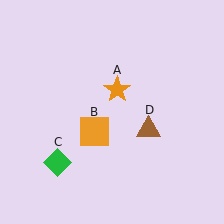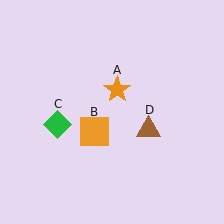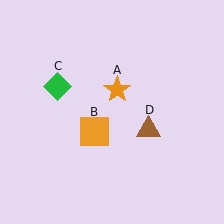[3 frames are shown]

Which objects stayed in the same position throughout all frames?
Orange star (object A) and orange square (object B) and brown triangle (object D) remained stationary.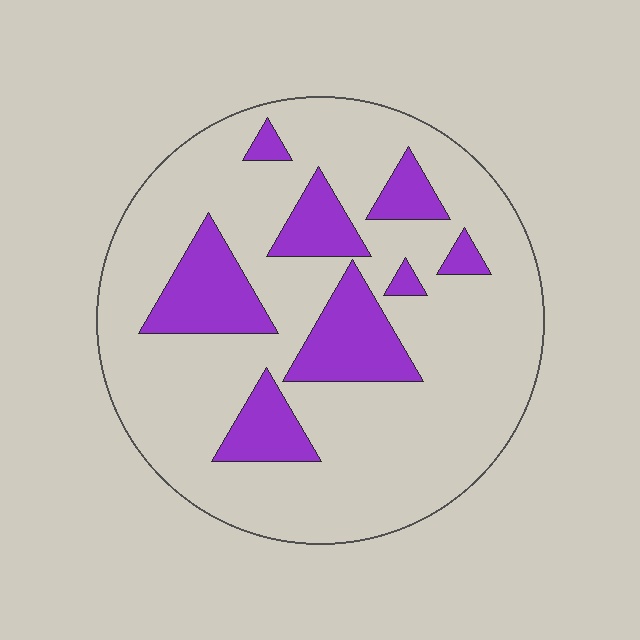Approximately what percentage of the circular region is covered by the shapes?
Approximately 20%.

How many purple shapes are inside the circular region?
8.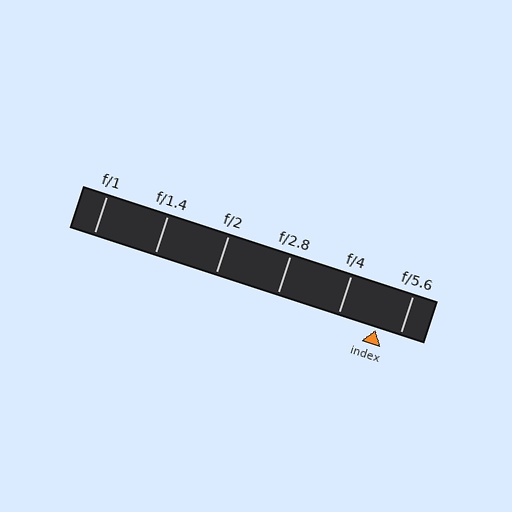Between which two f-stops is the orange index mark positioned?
The index mark is between f/4 and f/5.6.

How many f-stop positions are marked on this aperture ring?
There are 6 f-stop positions marked.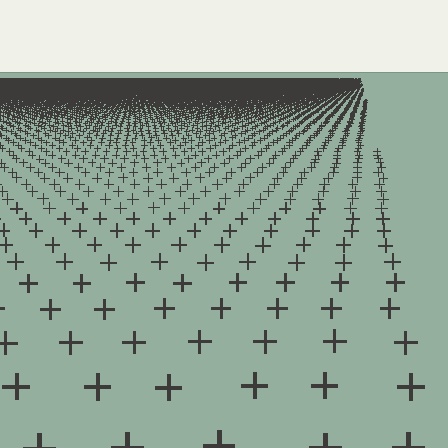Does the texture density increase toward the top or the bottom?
Density increases toward the top.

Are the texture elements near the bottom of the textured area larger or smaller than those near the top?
Larger. Near the bottom, elements are closer to the viewer and appear at a bigger on-screen size.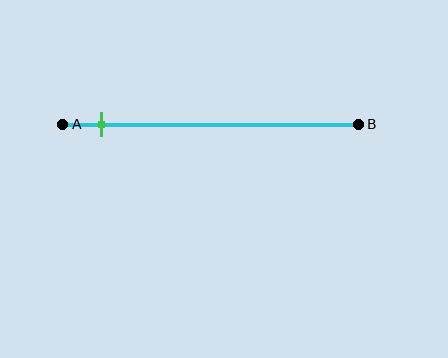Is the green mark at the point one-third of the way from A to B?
No, the mark is at about 15% from A, not at the 33% one-third point.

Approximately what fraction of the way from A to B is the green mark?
The green mark is approximately 15% of the way from A to B.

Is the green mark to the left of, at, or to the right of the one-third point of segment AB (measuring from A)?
The green mark is to the left of the one-third point of segment AB.